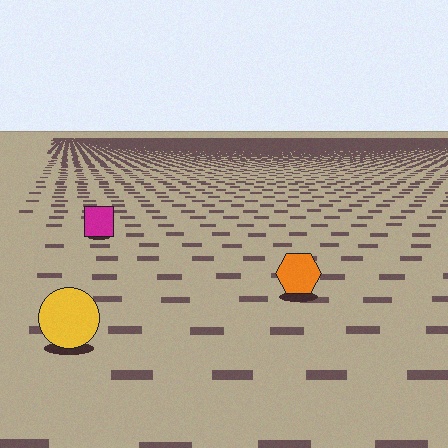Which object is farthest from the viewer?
The magenta square is farthest from the viewer. It appears smaller and the ground texture around it is denser.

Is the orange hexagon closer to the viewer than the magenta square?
Yes. The orange hexagon is closer — you can tell from the texture gradient: the ground texture is coarser near it.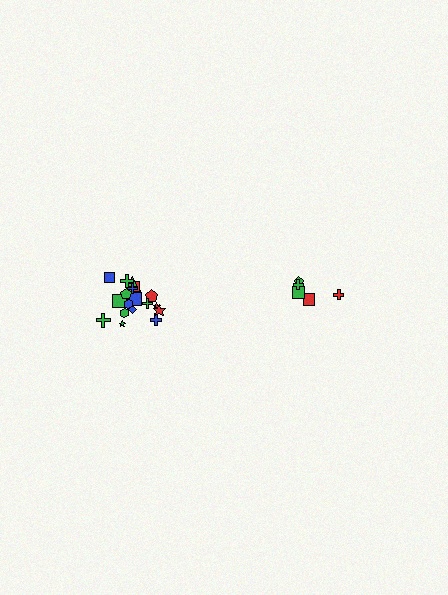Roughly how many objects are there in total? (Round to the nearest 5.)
Roughly 30 objects in total.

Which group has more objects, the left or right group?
The left group.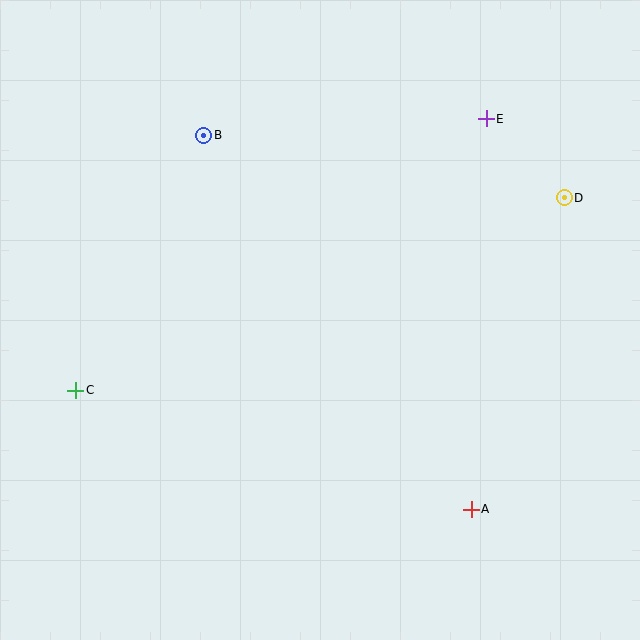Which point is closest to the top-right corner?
Point E is closest to the top-right corner.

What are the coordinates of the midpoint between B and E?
The midpoint between B and E is at (345, 127).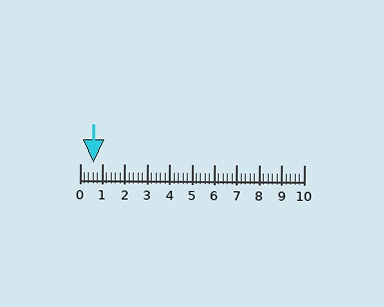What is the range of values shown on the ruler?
The ruler shows values from 0 to 10.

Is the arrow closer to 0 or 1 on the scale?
The arrow is closer to 1.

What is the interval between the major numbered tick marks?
The major tick marks are spaced 1 units apart.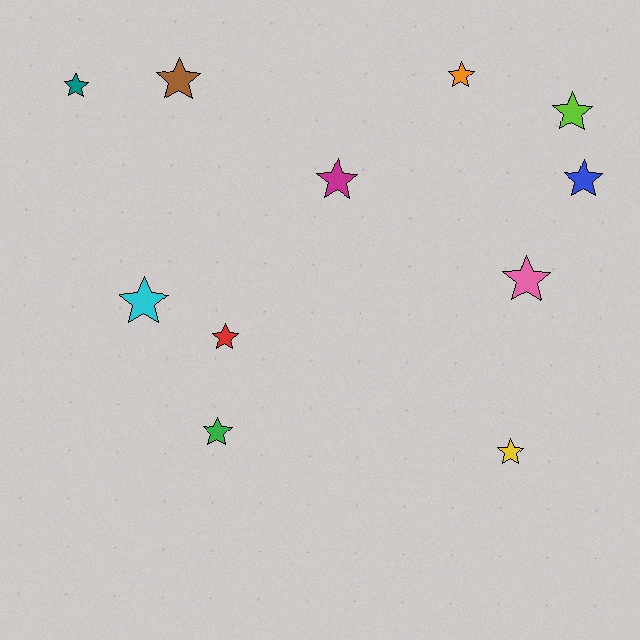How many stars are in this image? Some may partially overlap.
There are 11 stars.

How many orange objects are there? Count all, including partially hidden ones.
There is 1 orange object.